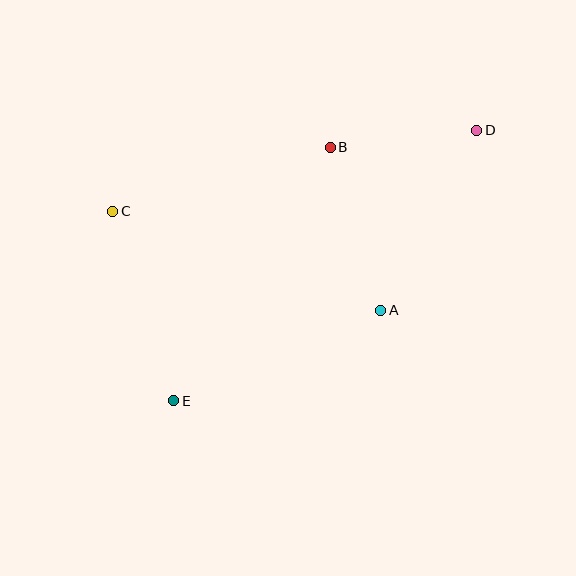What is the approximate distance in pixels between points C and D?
The distance between C and D is approximately 373 pixels.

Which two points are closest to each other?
Points B and D are closest to each other.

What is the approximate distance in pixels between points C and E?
The distance between C and E is approximately 199 pixels.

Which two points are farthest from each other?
Points D and E are farthest from each other.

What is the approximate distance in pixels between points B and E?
The distance between B and E is approximately 298 pixels.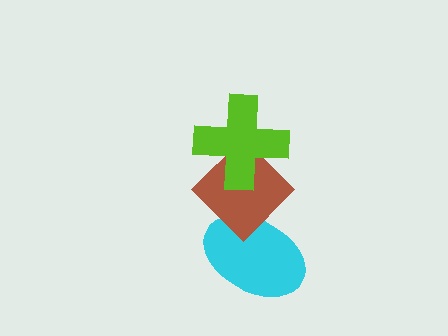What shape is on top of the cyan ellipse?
The brown diamond is on top of the cyan ellipse.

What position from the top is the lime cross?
The lime cross is 1st from the top.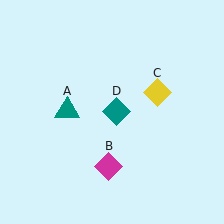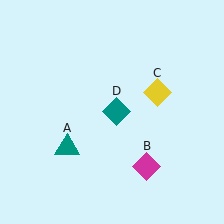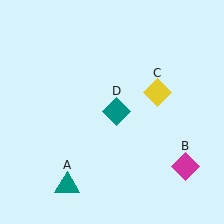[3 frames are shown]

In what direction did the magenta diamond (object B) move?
The magenta diamond (object B) moved right.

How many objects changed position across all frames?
2 objects changed position: teal triangle (object A), magenta diamond (object B).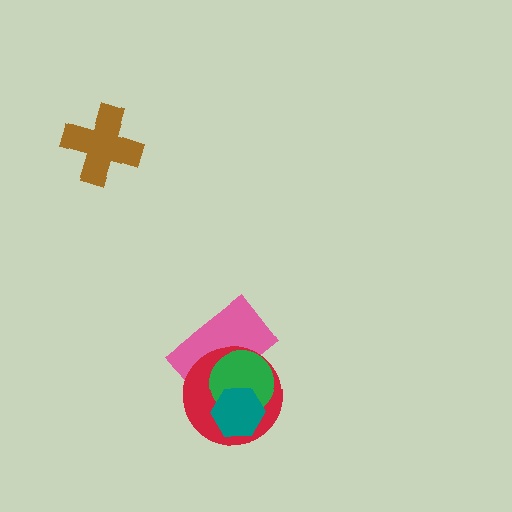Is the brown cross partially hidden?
No, no other shape covers it.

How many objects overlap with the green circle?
3 objects overlap with the green circle.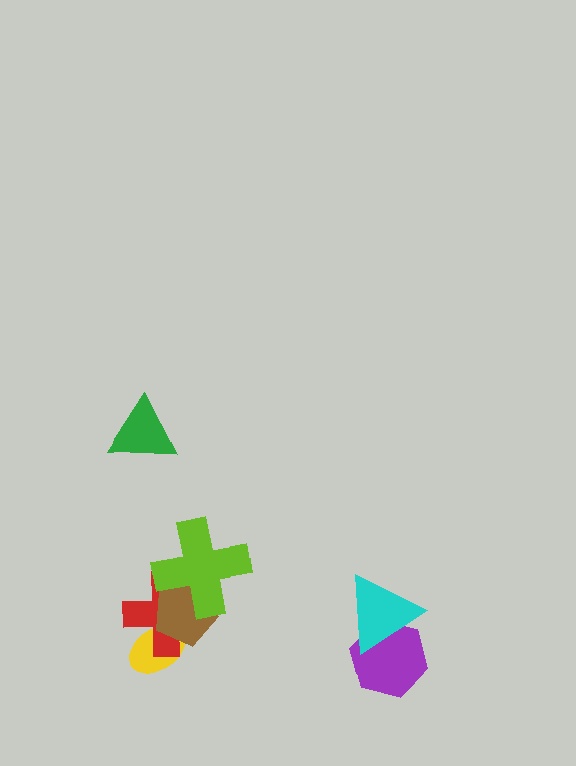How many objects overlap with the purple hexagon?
1 object overlaps with the purple hexagon.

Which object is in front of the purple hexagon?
The cyan triangle is in front of the purple hexagon.